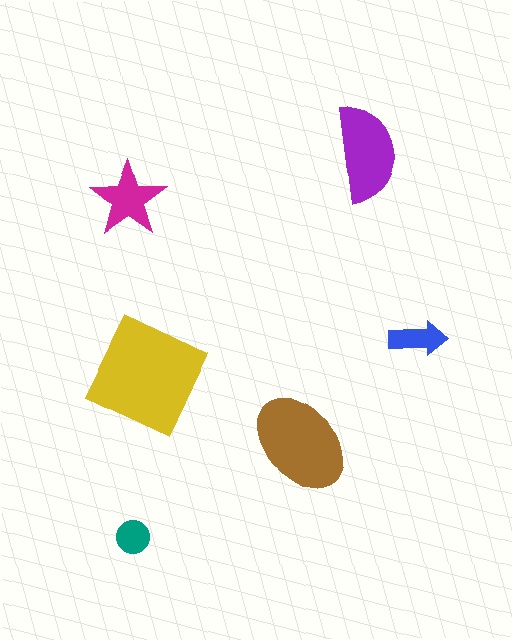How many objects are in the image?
There are 6 objects in the image.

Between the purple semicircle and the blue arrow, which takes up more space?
The purple semicircle.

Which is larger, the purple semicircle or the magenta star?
The purple semicircle.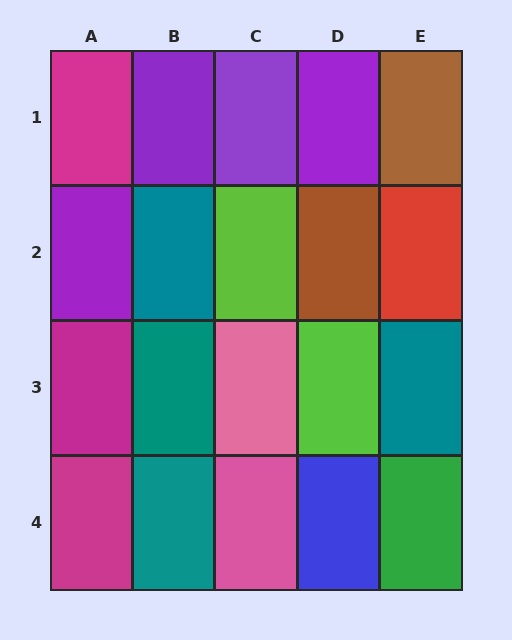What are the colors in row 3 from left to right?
Magenta, teal, pink, lime, teal.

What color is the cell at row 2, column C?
Lime.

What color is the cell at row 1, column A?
Magenta.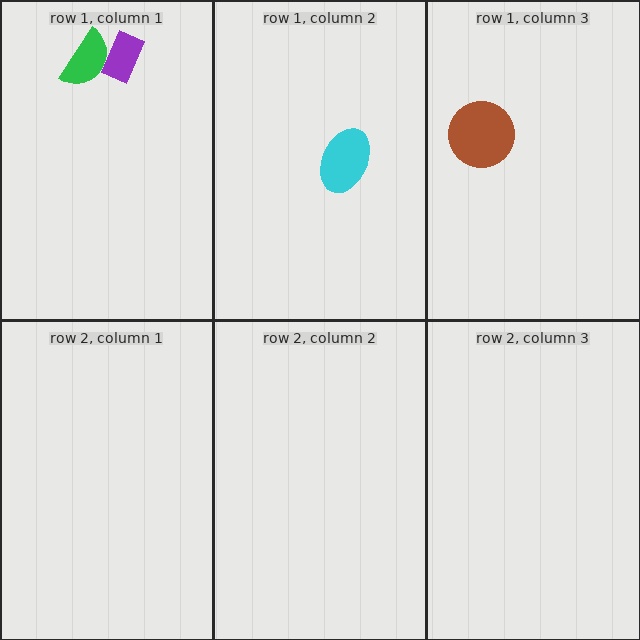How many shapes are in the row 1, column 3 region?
1.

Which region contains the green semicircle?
The row 1, column 1 region.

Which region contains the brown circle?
The row 1, column 3 region.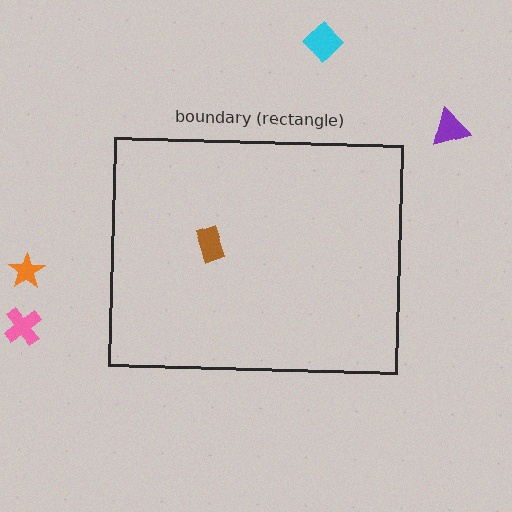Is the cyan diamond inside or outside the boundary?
Outside.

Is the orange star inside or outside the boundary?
Outside.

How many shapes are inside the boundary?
1 inside, 4 outside.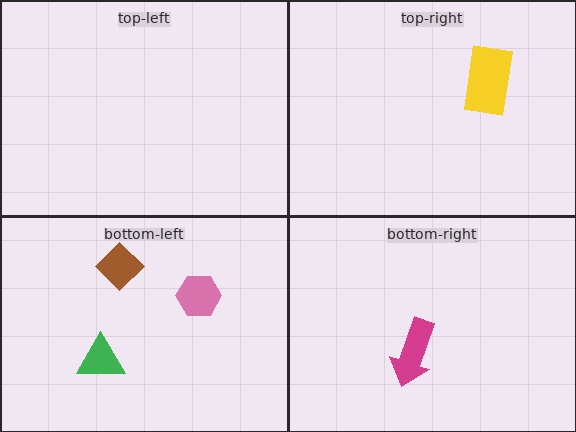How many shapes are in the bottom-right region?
1.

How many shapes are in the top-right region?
1.